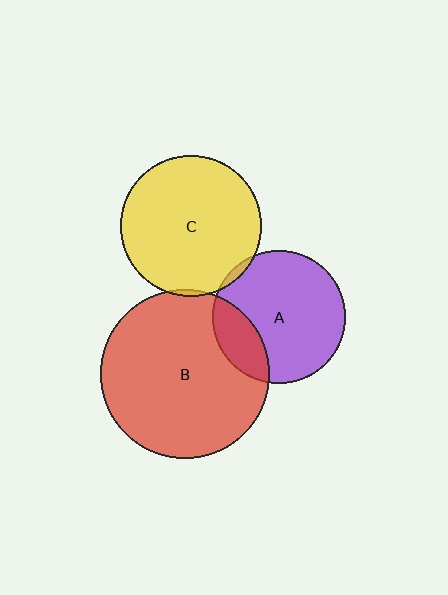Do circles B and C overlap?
Yes.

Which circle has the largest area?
Circle B (red).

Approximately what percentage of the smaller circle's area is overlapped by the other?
Approximately 5%.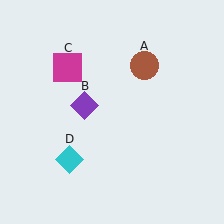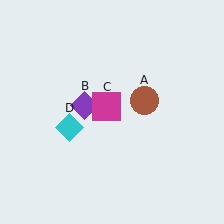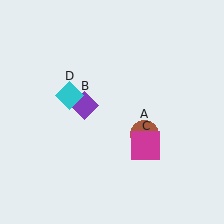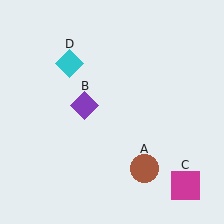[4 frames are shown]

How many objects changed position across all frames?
3 objects changed position: brown circle (object A), magenta square (object C), cyan diamond (object D).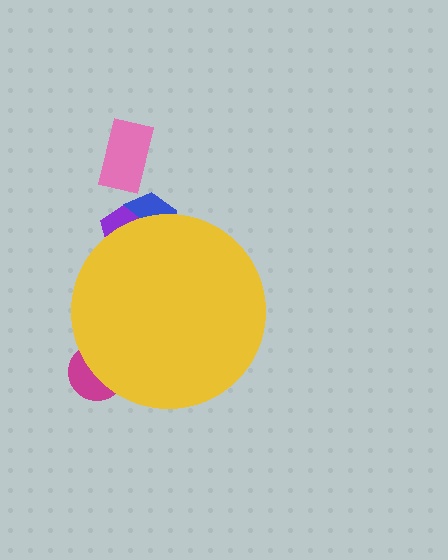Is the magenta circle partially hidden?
Yes, the magenta circle is partially hidden behind the yellow circle.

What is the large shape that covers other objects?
A yellow circle.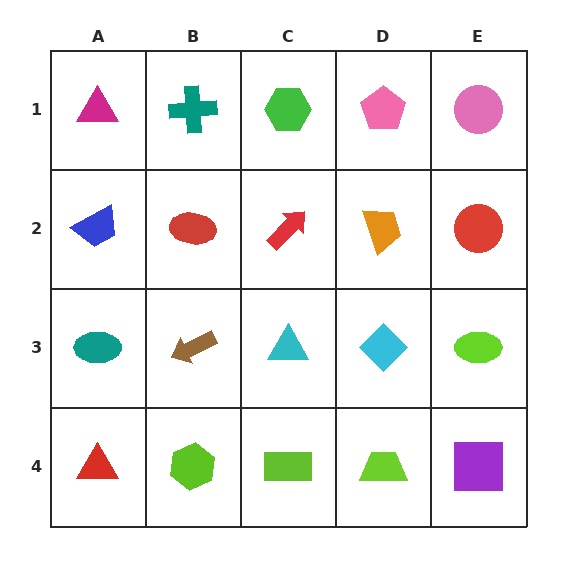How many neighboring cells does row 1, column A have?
2.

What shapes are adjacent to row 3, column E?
A red circle (row 2, column E), a purple square (row 4, column E), a cyan diamond (row 3, column D).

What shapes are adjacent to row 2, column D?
A pink pentagon (row 1, column D), a cyan diamond (row 3, column D), a red arrow (row 2, column C), a red circle (row 2, column E).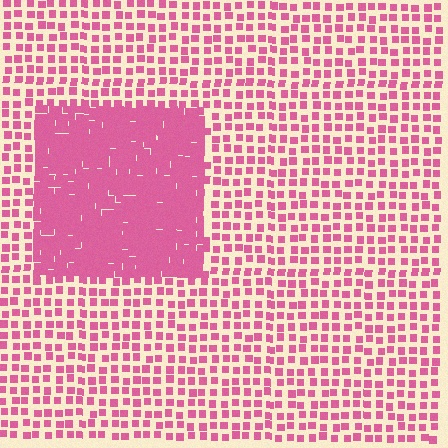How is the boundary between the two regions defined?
The boundary is defined by a change in element density (approximately 2.7x ratio). All elements are the same color, size, and shape.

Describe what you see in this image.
The image contains small pink elements arranged at two different densities. A rectangle-shaped region is visible where the elements are more densely packed than the surrounding area.